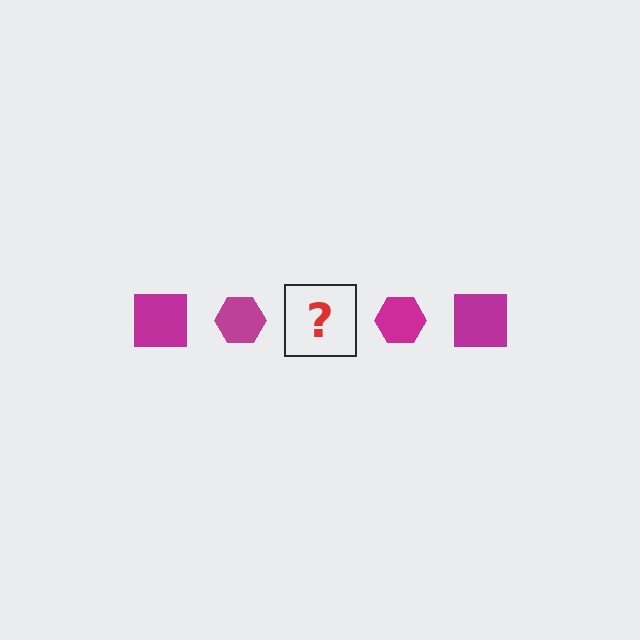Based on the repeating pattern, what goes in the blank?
The blank should be a magenta square.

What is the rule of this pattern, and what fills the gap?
The rule is that the pattern cycles through square, hexagon shapes in magenta. The gap should be filled with a magenta square.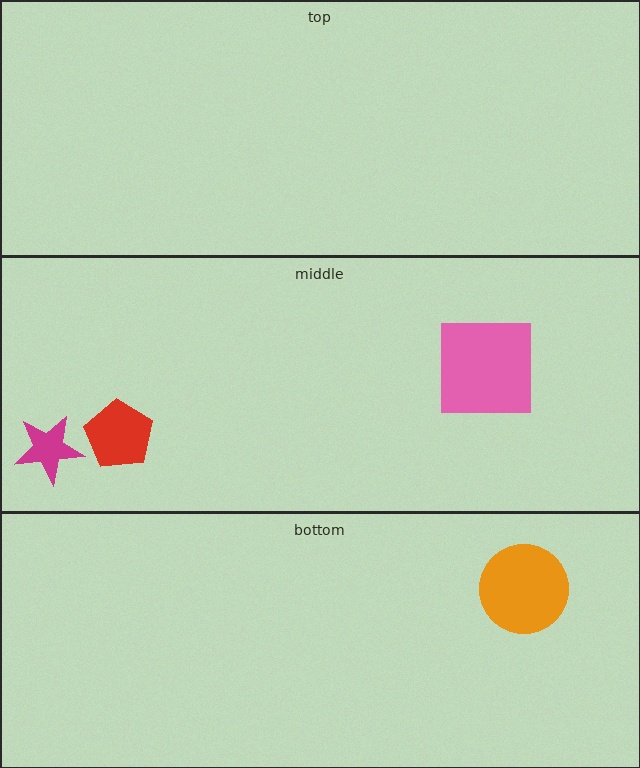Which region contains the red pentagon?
The middle region.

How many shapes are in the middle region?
3.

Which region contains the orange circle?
The bottom region.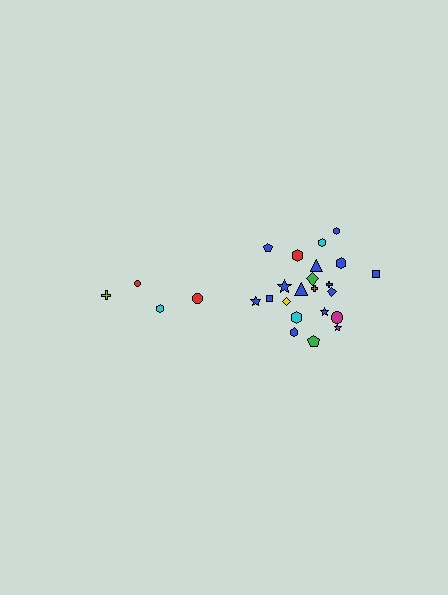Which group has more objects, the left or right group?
The right group.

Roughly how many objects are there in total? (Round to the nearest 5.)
Roughly 25 objects in total.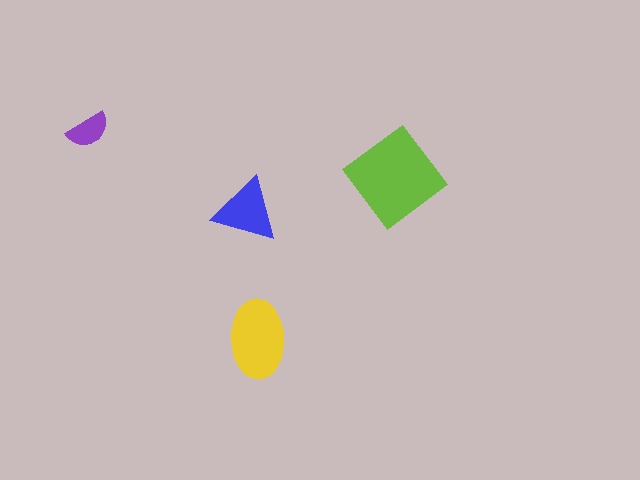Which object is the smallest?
The purple semicircle.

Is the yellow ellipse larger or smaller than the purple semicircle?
Larger.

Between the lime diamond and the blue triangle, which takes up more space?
The lime diamond.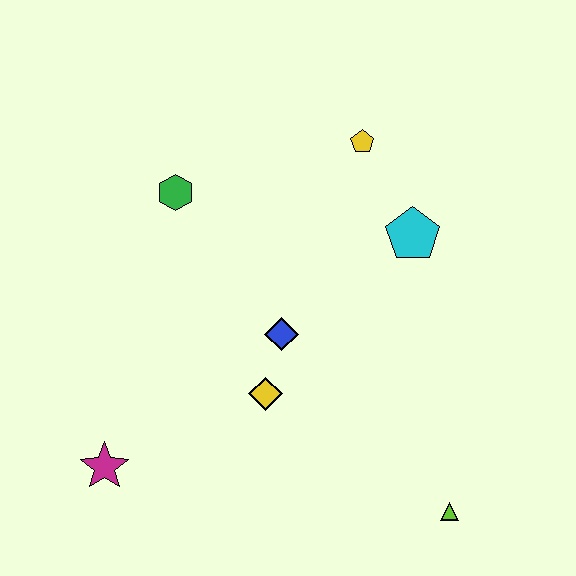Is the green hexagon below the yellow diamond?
No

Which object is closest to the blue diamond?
The yellow diamond is closest to the blue diamond.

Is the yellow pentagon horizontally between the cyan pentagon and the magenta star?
Yes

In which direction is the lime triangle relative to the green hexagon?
The lime triangle is below the green hexagon.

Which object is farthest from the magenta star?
The yellow pentagon is farthest from the magenta star.